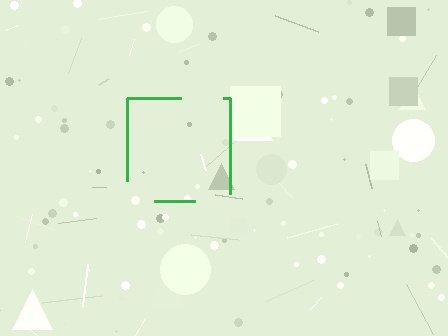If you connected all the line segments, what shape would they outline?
They would outline a square.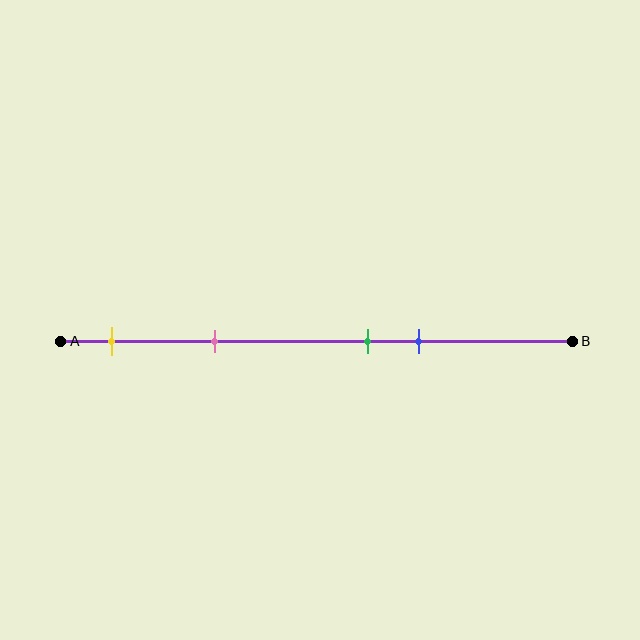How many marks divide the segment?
There are 4 marks dividing the segment.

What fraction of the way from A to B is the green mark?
The green mark is approximately 60% (0.6) of the way from A to B.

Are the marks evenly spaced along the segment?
No, the marks are not evenly spaced.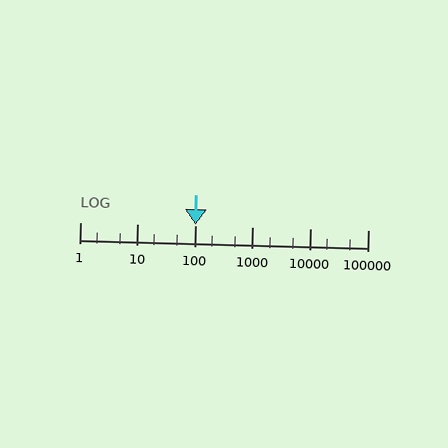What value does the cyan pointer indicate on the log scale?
The pointer indicates approximately 100.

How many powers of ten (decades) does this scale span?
The scale spans 5 decades, from 1 to 100000.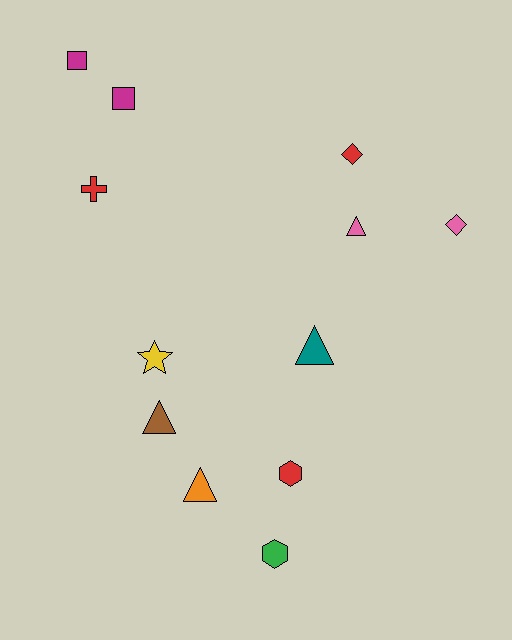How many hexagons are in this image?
There are 2 hexagons.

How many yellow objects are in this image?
There is 1 yellow object.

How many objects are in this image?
There are 12 objects.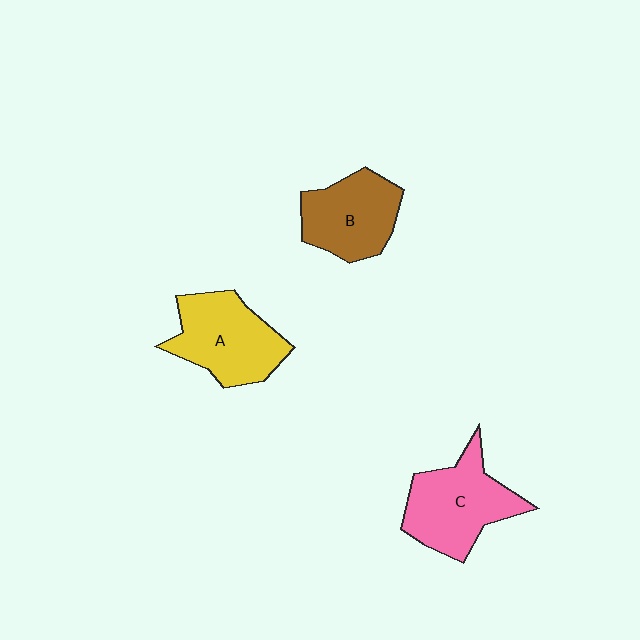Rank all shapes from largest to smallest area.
From largest to smallest: C (pink), A (yellow), B (brown).